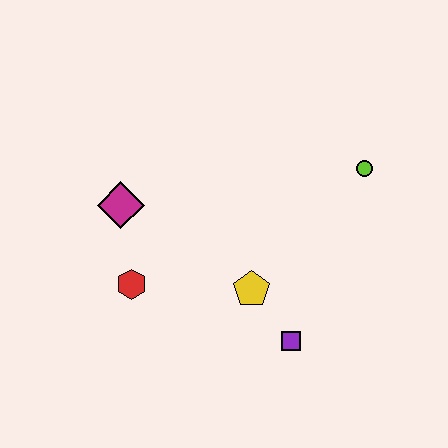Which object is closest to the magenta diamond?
The red hexagon is closest to the magenta diamond.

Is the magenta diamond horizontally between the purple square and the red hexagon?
No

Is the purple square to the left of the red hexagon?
No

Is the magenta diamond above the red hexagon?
Yes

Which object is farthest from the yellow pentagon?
The lime circle is farthest from the yellow pentagon.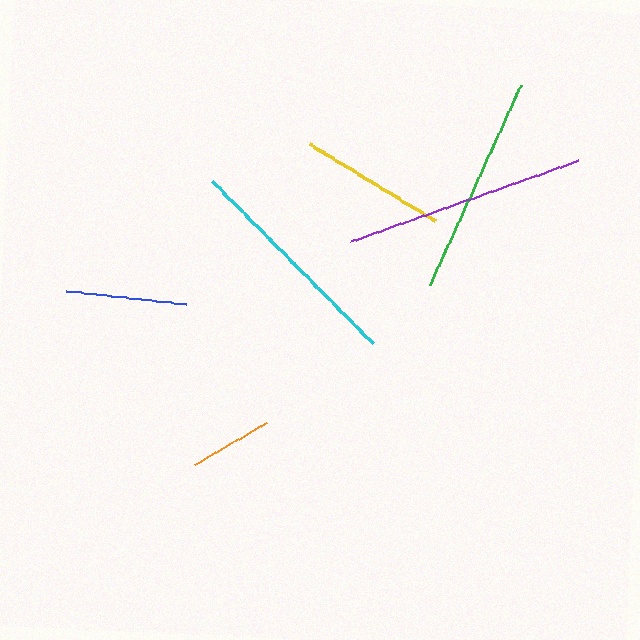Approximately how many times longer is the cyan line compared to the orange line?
The cyan line is approximately 2.8 times the length of the orange line.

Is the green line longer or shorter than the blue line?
The green line is longer than the blue line.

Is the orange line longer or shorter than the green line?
The green line is longer than the orange line.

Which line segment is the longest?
The purple line is the longest at approximately 242 pixels.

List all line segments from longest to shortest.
From longest to shortest: purple, cyan, green, yellow, blue, orange.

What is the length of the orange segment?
The orange segment is approximately 82 pixels long.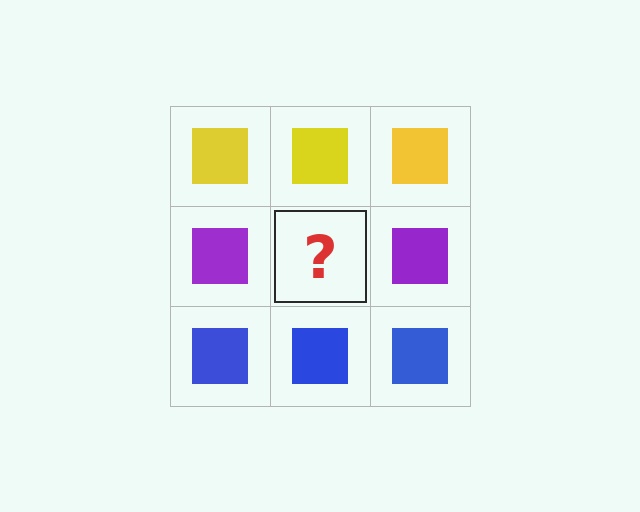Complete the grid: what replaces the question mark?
The question mark should be replaced with a purple square.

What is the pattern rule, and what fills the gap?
The rule is that each row has a consistent color. The gap should be filled with a purple square.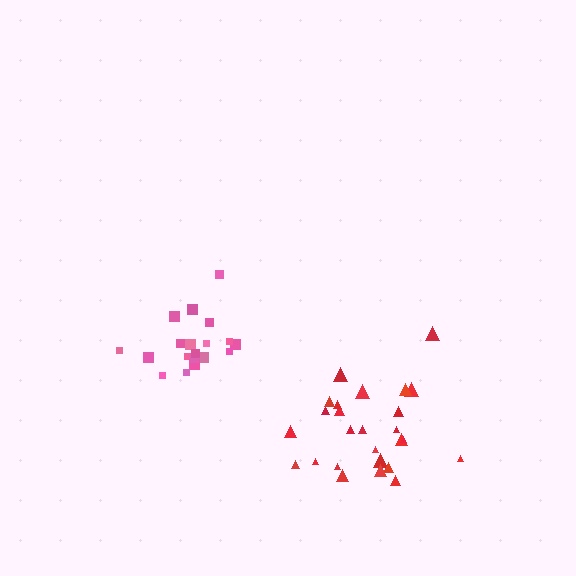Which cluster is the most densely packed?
Pink.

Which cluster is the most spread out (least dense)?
Red.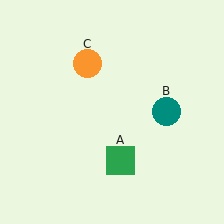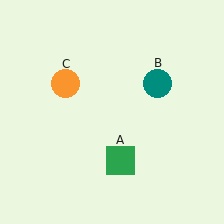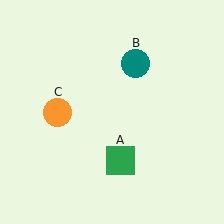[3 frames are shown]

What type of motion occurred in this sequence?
The teal circle (object B), orange circle (object C) rotated counterclockwise around the center of the scene.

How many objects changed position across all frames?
2 objects changed position: teal circle (object B), orange circle (object C).